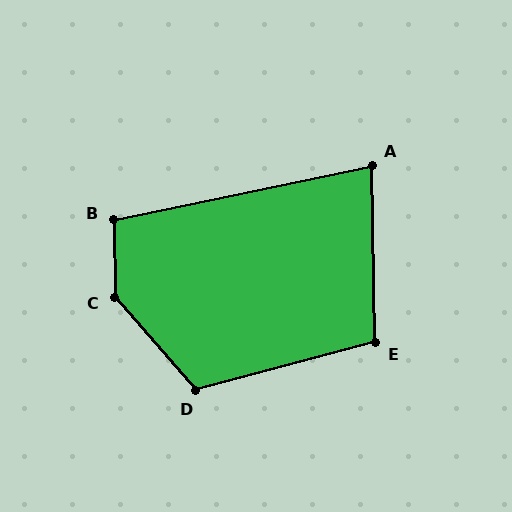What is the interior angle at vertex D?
Approximately 116 degrees (obtuse).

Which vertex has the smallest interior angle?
A, at approximately 79 degrees.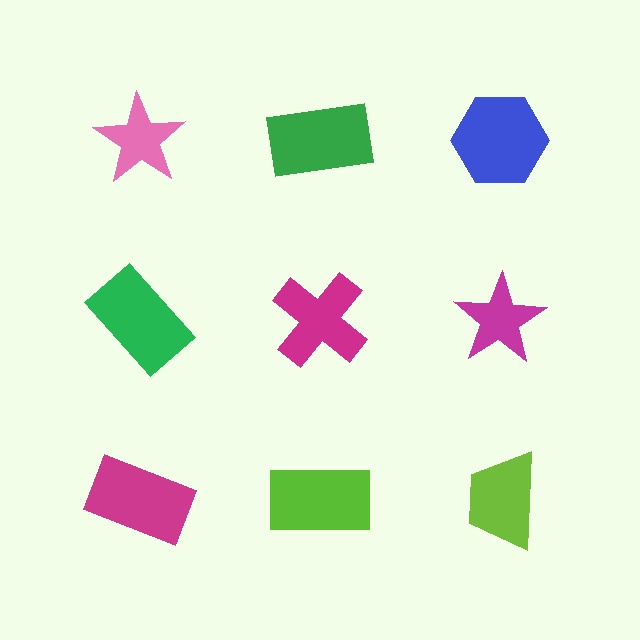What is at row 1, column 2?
A green rectangle.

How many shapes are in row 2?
3 shapes.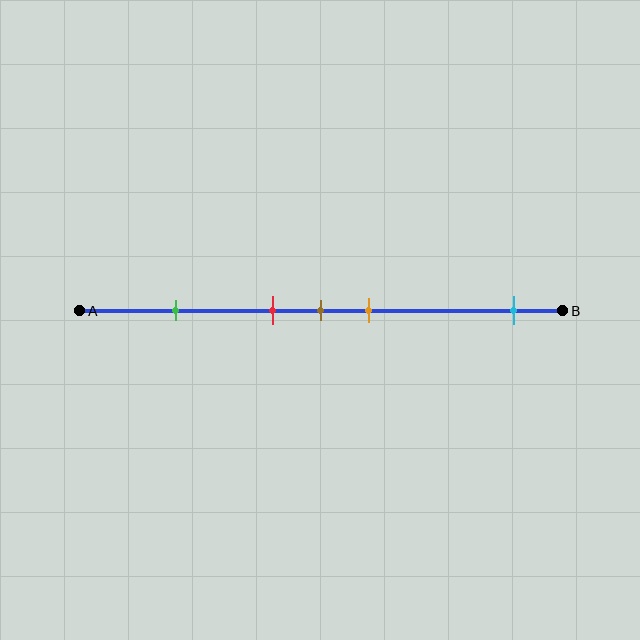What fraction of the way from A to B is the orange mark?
The orange mark is approximately 60% (0.6) of the way from A to B.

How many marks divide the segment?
There are 5 marks dividing the segment.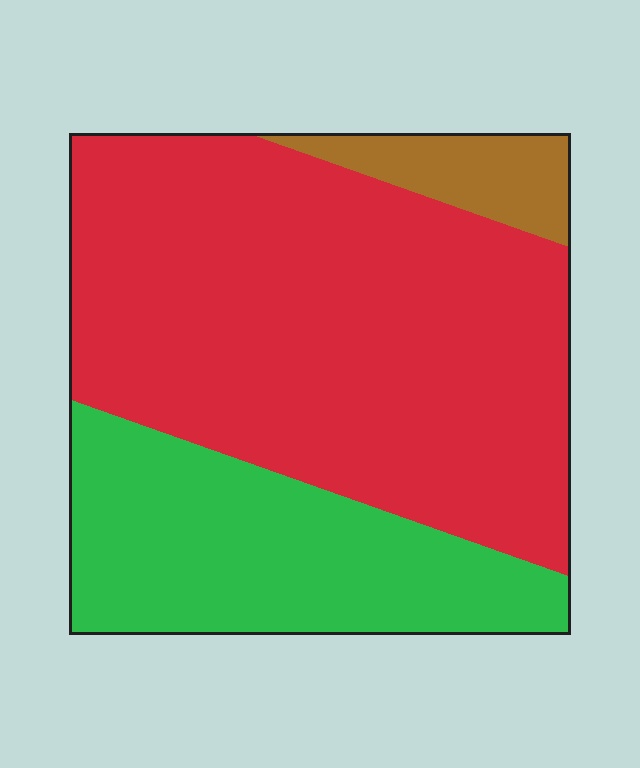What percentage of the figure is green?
Green covers roughly 30% of the figure.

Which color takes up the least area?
Brown, at roughly 5%.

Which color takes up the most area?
Red, at roughly 65%.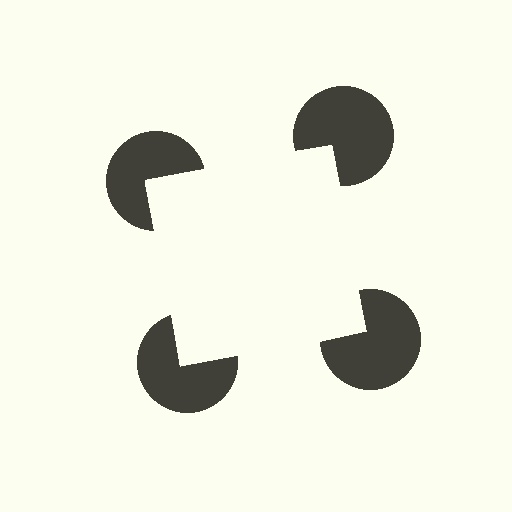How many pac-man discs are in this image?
There are 4 — one at each vertex of the illusory square.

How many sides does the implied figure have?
4 sides.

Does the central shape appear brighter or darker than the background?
It typically appears slightly brighter than the background, even though no actual brightness change is drawn.